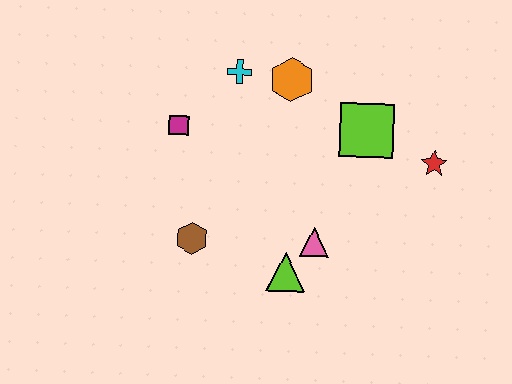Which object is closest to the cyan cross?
The orange hexagon is closest to the cyan cross.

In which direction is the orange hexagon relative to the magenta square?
The orange hexagon is to the right of the magenta square.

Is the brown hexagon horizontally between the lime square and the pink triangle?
No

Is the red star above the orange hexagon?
No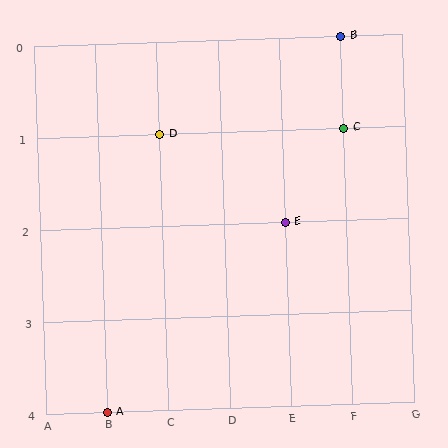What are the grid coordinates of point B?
Point B is at grid coordinates (F, 0).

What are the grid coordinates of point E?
Point E is at grid coordinates (E, 2).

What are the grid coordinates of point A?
Point A is at grid coordinates (B, 4).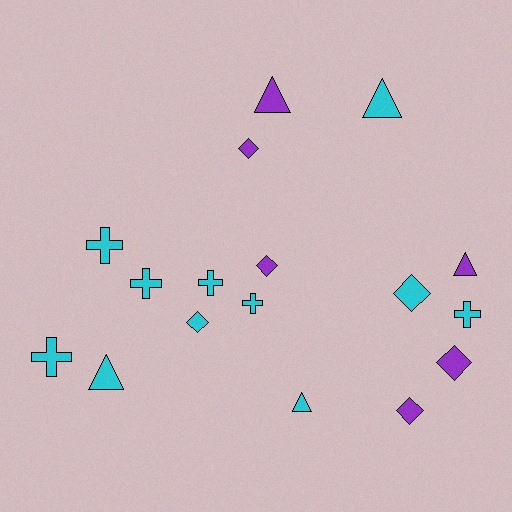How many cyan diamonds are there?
There are 2 cyan diamonds.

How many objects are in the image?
There are 17 objects.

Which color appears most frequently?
Cyan, with 11 objects.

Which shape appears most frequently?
Cross, with 6 objects.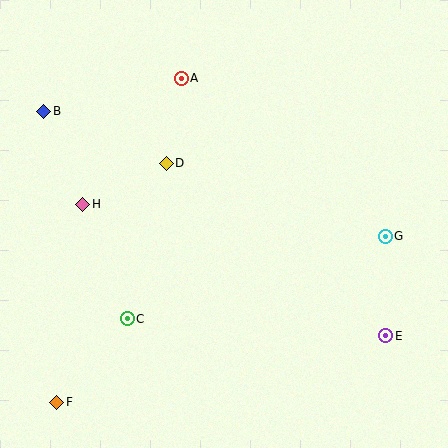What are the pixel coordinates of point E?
Point E is at (386, 336).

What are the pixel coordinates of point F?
Point F is at (57, 402).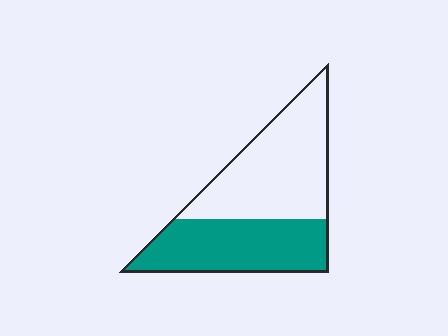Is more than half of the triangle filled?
No.